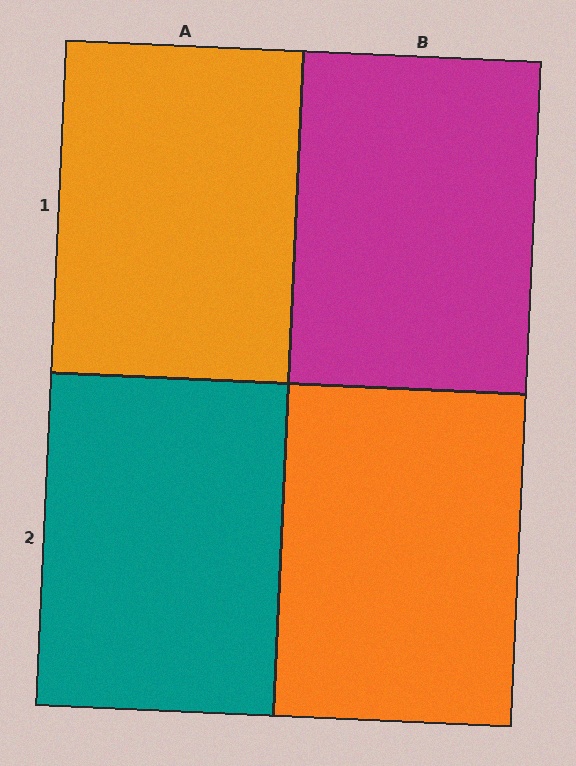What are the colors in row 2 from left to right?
Teal, orange.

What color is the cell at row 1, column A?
Orange.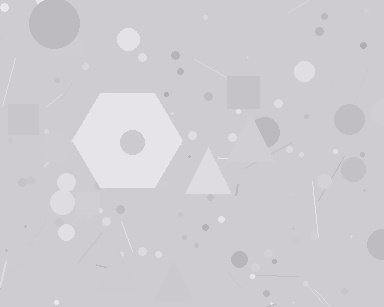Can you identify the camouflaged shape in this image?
The camouflaged shape is a hexagon.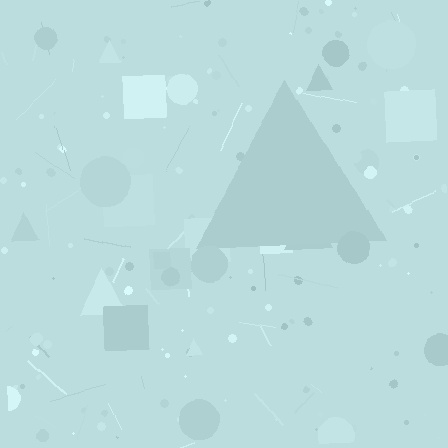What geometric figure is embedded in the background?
A triangle is embedded in the background.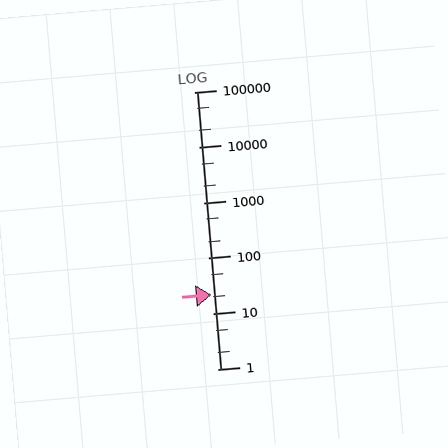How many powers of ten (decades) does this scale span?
The scale spans 5 decades, from 1 to 100000.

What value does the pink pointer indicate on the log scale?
The pointer indicates approximately 22.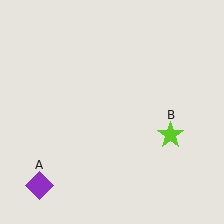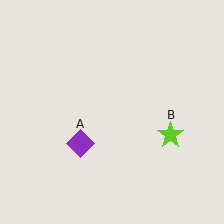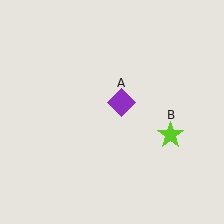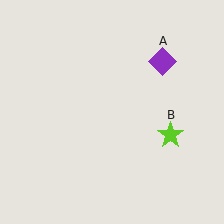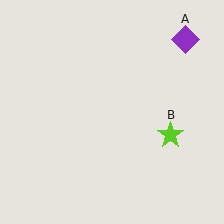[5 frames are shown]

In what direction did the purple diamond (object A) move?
The purple diamond (object A) moved up and to the right.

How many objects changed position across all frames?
1 object changed position: purple diamond (object A).